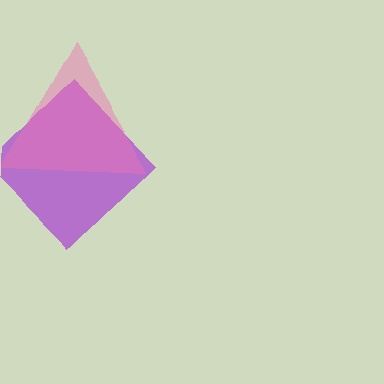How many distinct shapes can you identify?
There are 2 distinct shapes: a purple diamond, a pink triangle.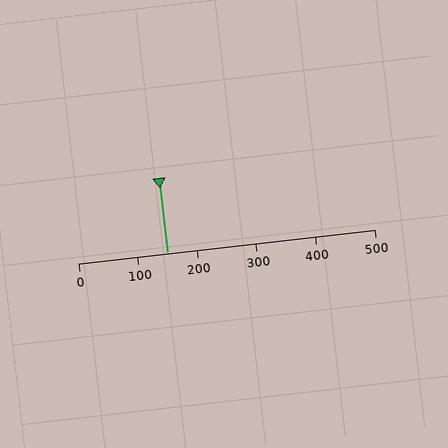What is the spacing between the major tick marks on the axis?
The major ticks are spaced 100 apart.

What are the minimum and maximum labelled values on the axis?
The axis runs from 0 to 500.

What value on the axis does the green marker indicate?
The marker indicates approximately 150.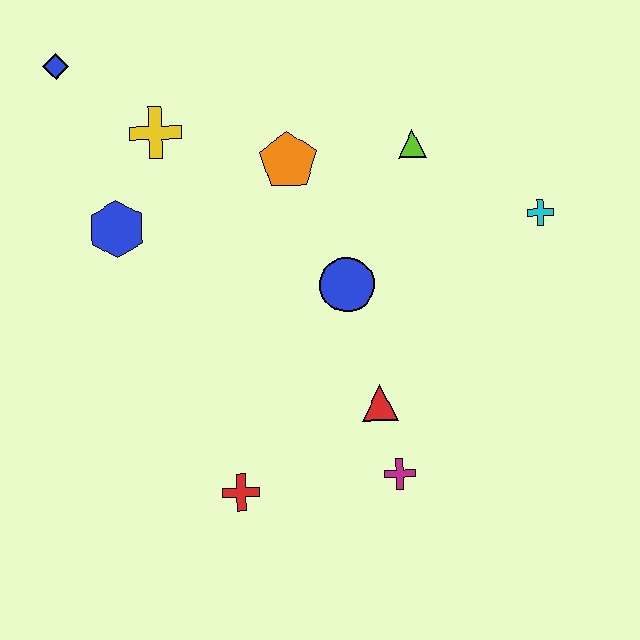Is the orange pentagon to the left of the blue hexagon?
No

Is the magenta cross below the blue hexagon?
Yes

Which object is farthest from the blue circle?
The blue diamond is farthest from the blue circle.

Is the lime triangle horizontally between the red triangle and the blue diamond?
No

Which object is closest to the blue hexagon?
The yellow cross is closest to the blue hexagon.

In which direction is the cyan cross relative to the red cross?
The cyan cross is to the right of the red cross.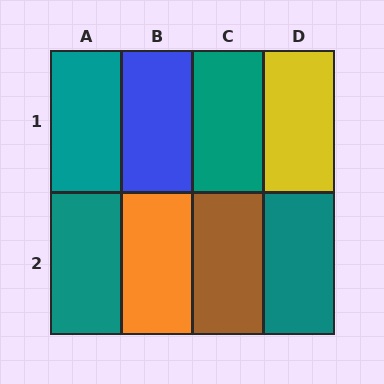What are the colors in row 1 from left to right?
Teal, blue, teal, yellow.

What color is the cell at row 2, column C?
Brown.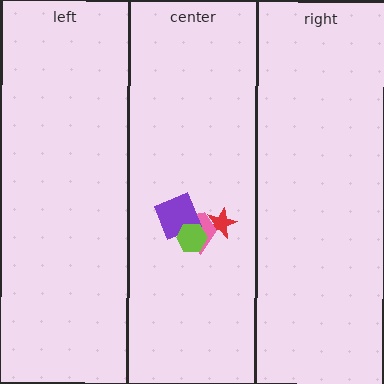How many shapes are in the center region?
4.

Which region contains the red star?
The center region.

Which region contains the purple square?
The center region.